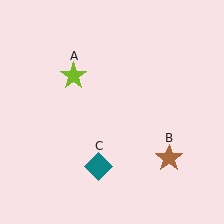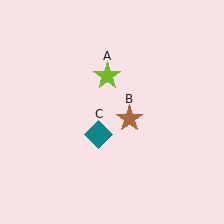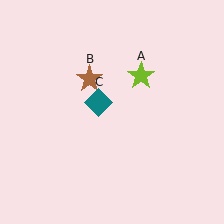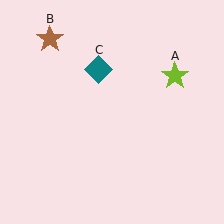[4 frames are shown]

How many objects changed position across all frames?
3 objects changed position: lime star (object A), brown star (object B), teal diamond (object C).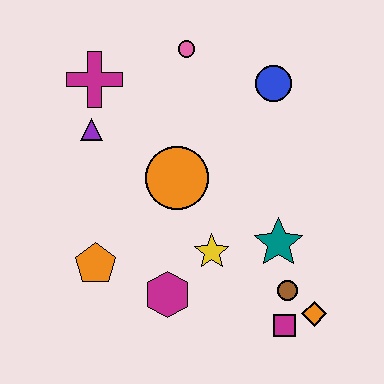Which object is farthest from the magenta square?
The magenta cross is farthest from the magenta square.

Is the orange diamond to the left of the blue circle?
No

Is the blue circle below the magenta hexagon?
No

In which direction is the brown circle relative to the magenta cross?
The brown circle is below the magenta cross.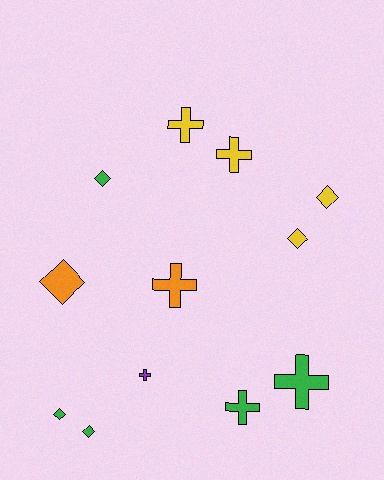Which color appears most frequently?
Green, with 5 objects.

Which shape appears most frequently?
Diamond, with 6 objects.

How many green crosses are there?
There are 2 green crosses.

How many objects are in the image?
There are 12 objects.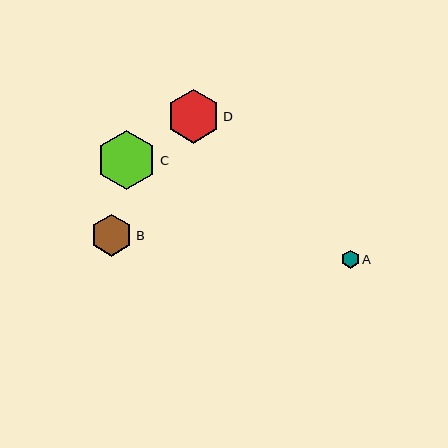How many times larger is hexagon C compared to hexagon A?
Hexagon C is approximately 3.3 times the size of hexagon A.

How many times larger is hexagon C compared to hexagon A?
Hexagon C is approximately 3.3 times the size of hexagon A.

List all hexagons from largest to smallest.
From largest to smallest: C, D, B, A.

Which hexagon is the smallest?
Hexagon A is the smallest with a size of approximately 18 pixels.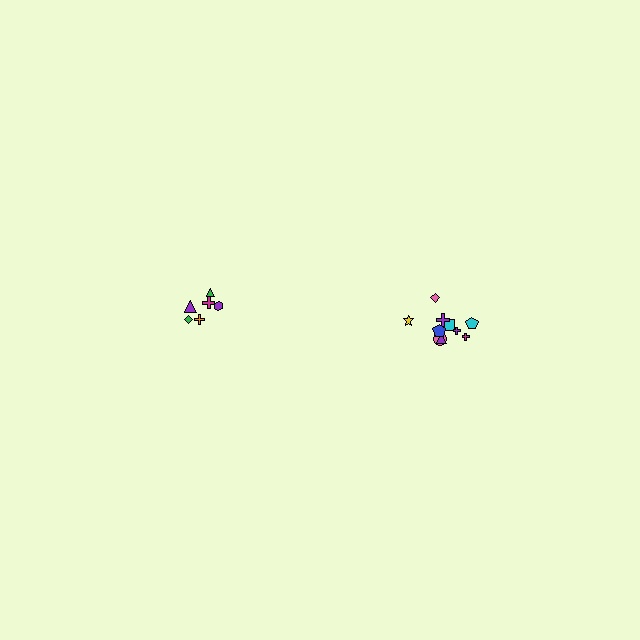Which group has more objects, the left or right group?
The right group.